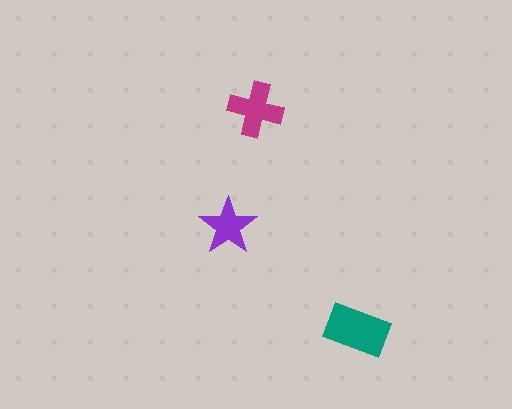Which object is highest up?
The magenta cross is topmost.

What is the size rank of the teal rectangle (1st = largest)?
1st.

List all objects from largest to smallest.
The teal rectangle, the magenta cross, the purple star.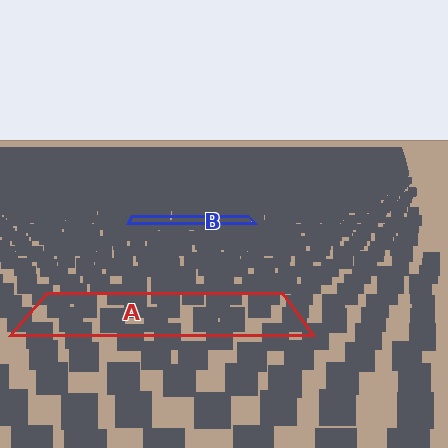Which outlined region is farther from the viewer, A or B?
Region B is farther from the viewer — the texture elements inside it appear smaller and more densely packed.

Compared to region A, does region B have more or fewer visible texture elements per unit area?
Region B has more texture elements per unit area — they are packed more densely because it is farther away.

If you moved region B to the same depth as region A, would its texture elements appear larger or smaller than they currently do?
They would appear larger. At a closer depth, the same texture elements are projected at a bigger on-screen size.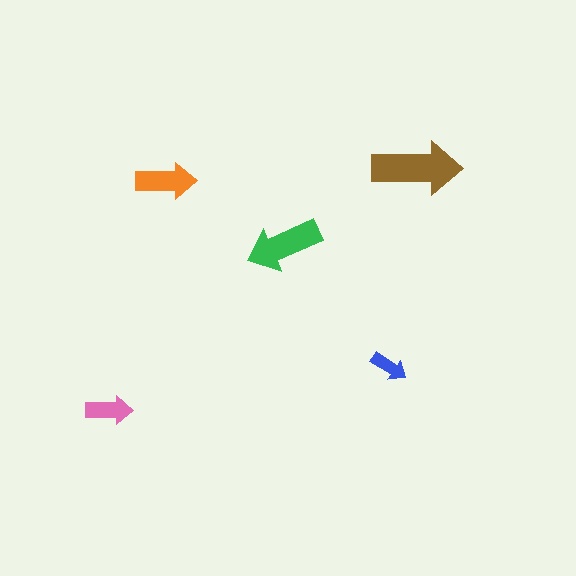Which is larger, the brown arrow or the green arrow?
The brown one.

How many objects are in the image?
There are 5 objects in the image.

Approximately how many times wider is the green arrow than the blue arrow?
About 2 times wider.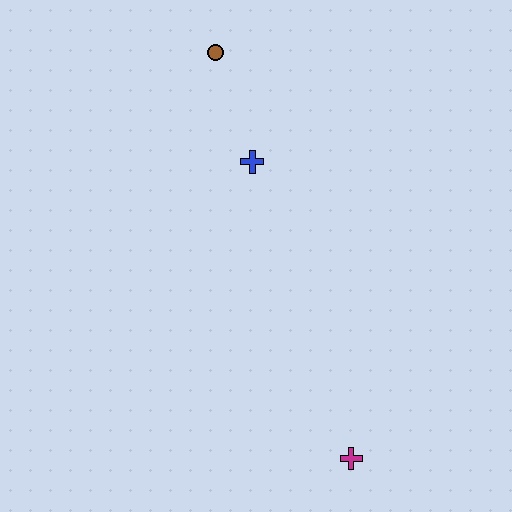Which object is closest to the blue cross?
The brown circle is closest to the blue cross.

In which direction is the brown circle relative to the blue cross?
The brown circle is above the blue cross.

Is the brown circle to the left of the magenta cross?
Yes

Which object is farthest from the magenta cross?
The brown circle is farthest from the magenta cross.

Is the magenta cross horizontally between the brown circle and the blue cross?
No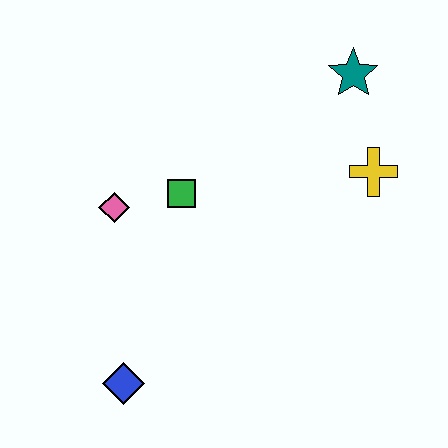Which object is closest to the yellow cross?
The teal star is closest to the yellow cross.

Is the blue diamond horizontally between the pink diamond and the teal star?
Yes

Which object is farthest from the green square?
The teal star is farthest from the green square.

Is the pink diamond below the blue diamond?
No